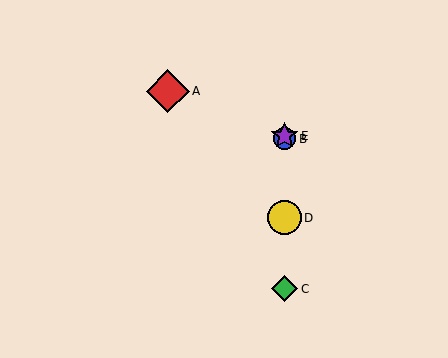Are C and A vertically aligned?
No, C is at x≈284 and A is at x≈168.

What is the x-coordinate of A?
Object A is at x≈168.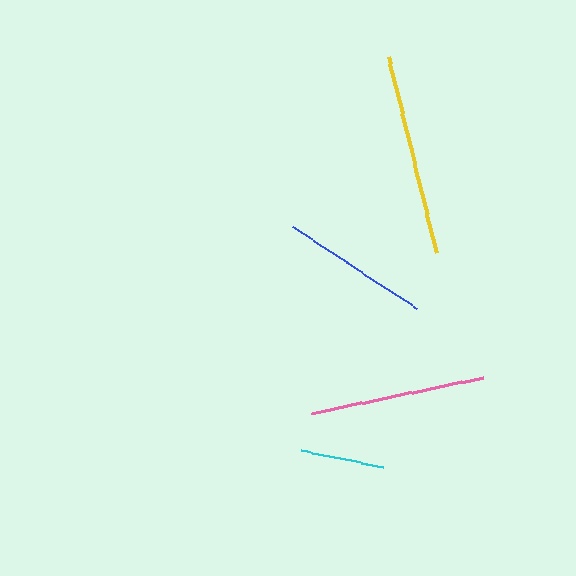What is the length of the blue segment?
The blue segment is approximately 148 pixels long.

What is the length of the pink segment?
The pink segment is approximately 175 pixels long.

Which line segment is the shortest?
The cyan line is the shortest at approximately 85 pixels.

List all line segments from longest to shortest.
From longest to shortest: yellow, pink, blue, cyan.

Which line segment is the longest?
The yellow line is the longest at approximately 202 pixels.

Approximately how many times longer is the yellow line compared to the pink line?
The yellow line is approximately 1.2 times the length of the pink line.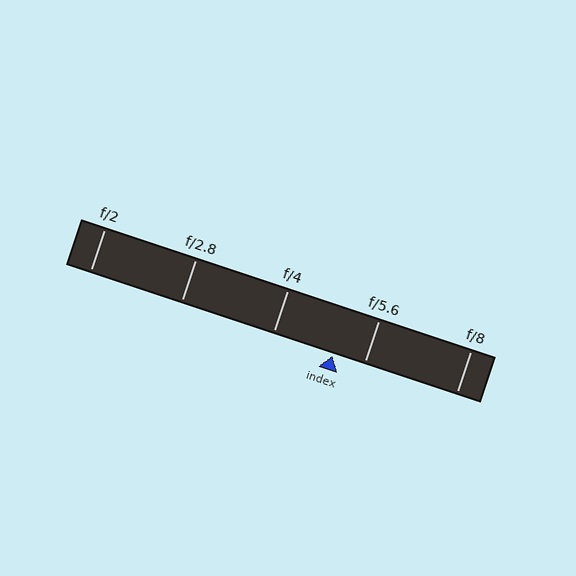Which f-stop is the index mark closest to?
The index mark is closest to f/5.6.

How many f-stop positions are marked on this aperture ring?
There are 5 f-stop positions marked.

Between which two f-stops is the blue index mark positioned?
The index mark is between f/4 and f/5.6.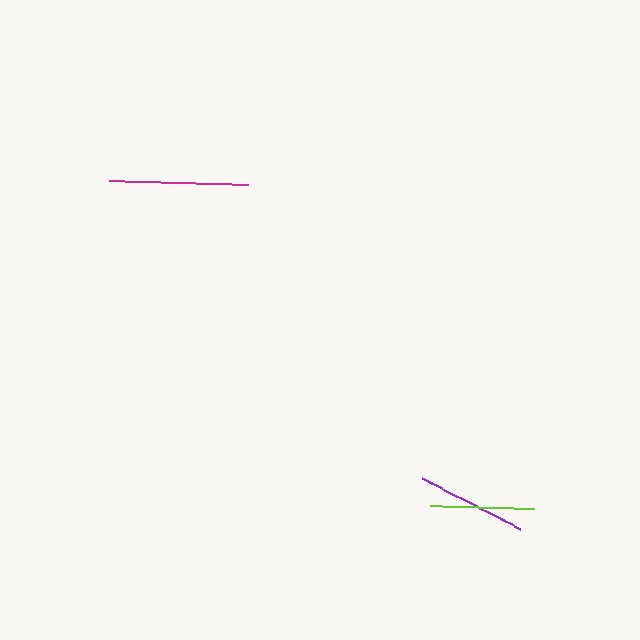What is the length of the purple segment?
The purple segment is approximately 111 pixels long.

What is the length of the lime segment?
The lime segment is approximately 104 pixels long.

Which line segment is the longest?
The magenta line is the longest at approximately 140 pixels.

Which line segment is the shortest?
The lime line is the shortest at approximately 104 pixels.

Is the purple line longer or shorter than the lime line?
The purple line is longer than the lime line.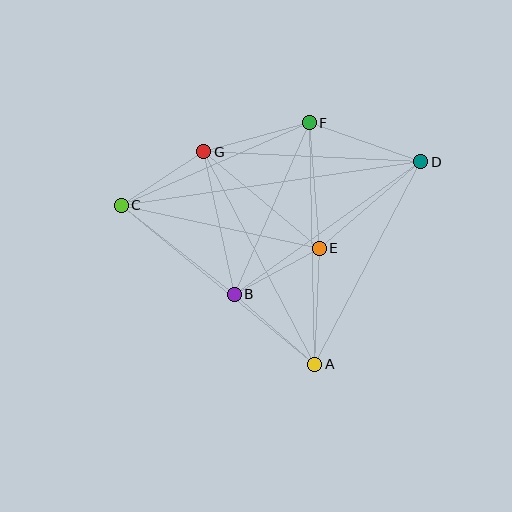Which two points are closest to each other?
Points B and E are closest to each other.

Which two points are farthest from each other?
Points C and D are farthest from each other.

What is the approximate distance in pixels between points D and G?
The distance between D and G is approximately 217 pixels.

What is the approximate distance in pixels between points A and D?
The distance between A and D is approximately 229 pixels.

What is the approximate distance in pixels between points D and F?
The distance between D and F is approximately 118 pixels.